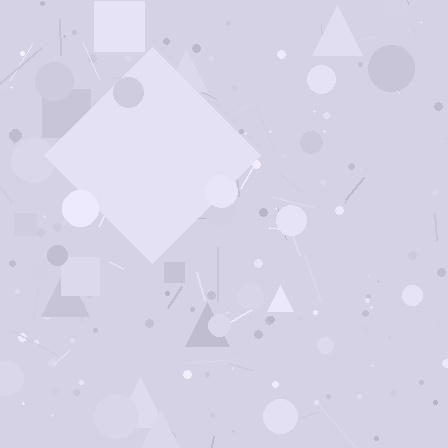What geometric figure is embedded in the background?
A diamond is embedded in the background.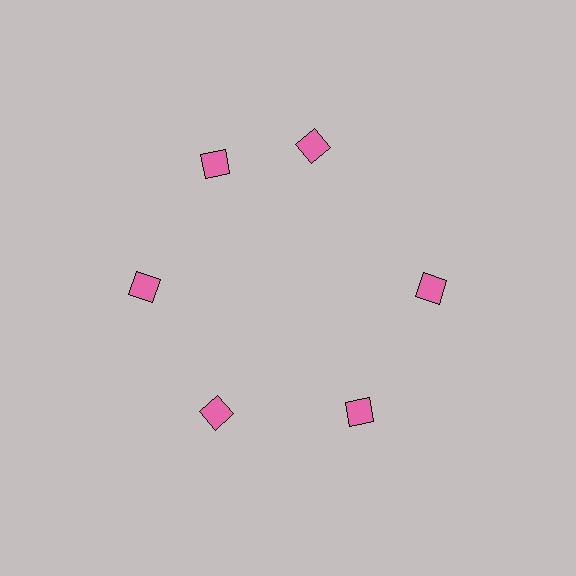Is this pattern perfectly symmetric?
No. The 6 pink diamonds are arranged in a ring, but one element near the 1 o'clock position is rotated out of alignment along the ring, breaking the 6-fold rotational symmetry.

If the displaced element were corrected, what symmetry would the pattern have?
It would have 6-fold rotational symmetry — the pattern would map onto itself every 60 degrees.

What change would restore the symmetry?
The symmetry would be restored by rotating it back into even spacing with its neighbors so that all 6 diamonds sit at equal angles and equal distance from the center.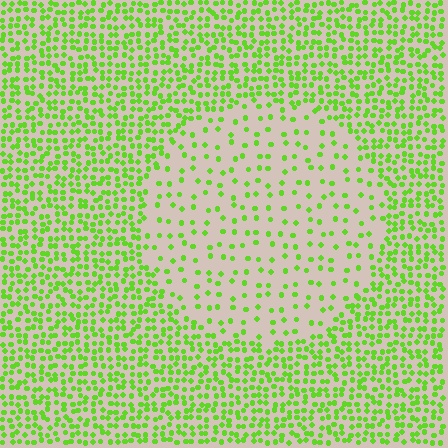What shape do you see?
I see a circle.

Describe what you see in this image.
The image contains small lime elements arranged at two different densities. A circle-shaped region is visible where the elements are less densely packed than the surrounding area.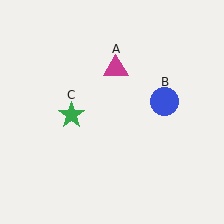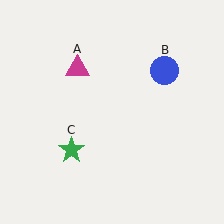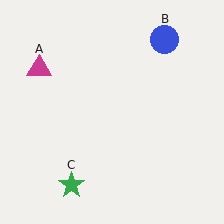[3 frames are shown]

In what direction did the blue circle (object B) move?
The blue circle (object B) moved up.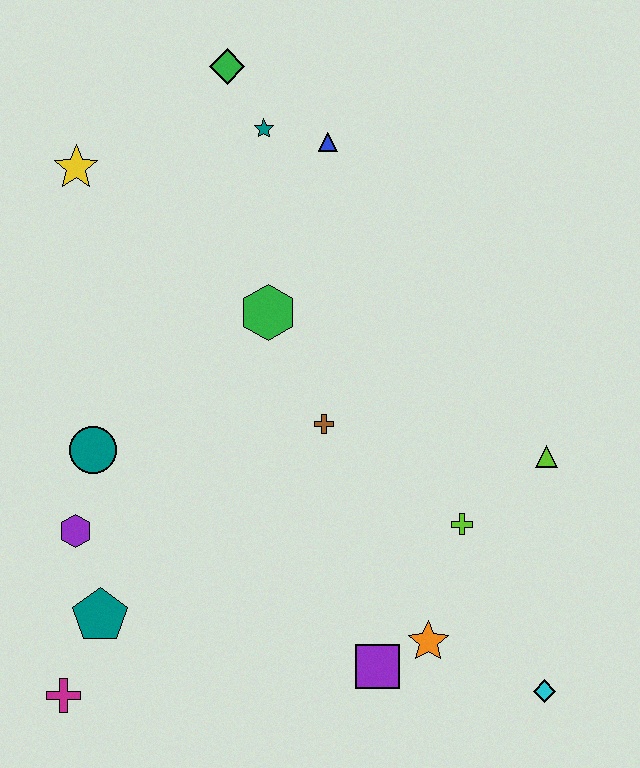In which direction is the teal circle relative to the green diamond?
The teal circle is below the green diamond.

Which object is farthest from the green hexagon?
The cyan diamond is farthest from the green hexagon.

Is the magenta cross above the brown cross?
No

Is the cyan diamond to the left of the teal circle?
No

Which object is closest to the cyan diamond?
The orange star is closest to the cyan diamond.